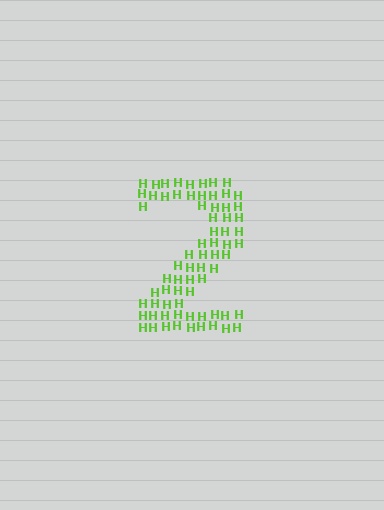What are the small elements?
The small elements are letter H's.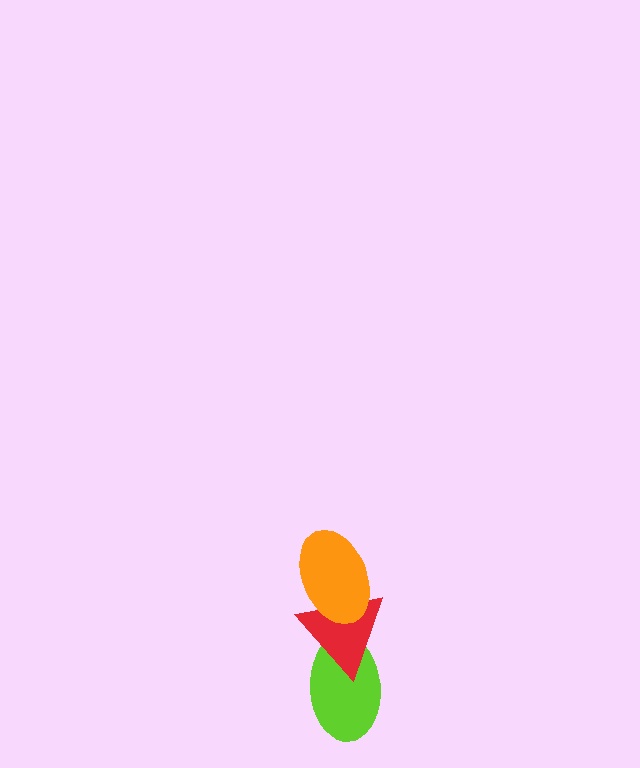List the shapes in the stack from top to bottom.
From top to bottom: the orange ellipse, the red triangle, the lime ellipse.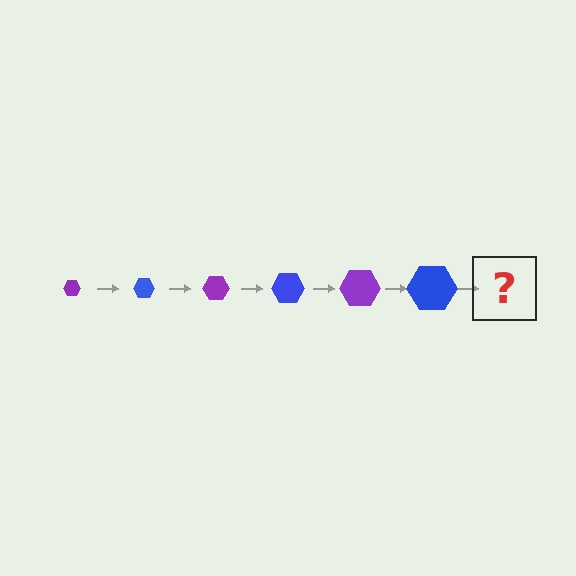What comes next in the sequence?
The next element should be a purple hexagon, larger than the previous one.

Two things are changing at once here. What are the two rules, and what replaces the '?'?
The two rules are that the hexagon grows larger each step and the color cycles through purple and blue. The '?' should be a purple hexagon, larger than the previous one.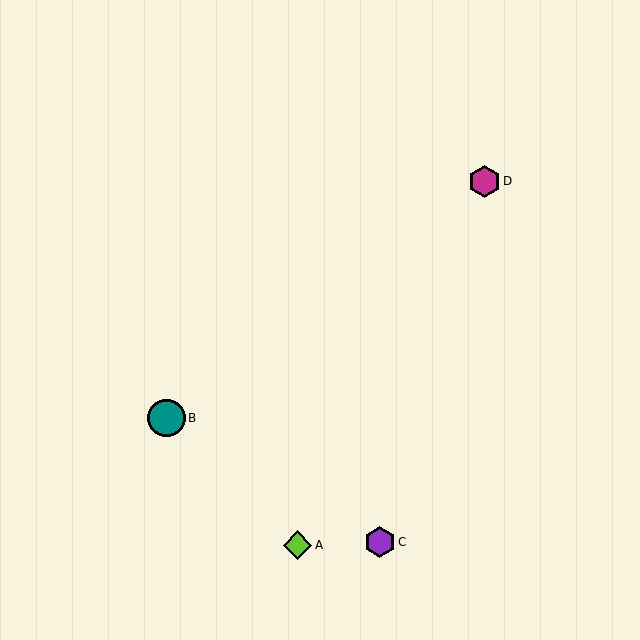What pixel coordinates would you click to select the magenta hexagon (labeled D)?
Click at (484, 181) to select the magenta hexagon D.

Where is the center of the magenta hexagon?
The center of the magenta hexagon is at (484, 181).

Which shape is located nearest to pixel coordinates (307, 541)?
The lime diamond (labeled A) at (298, 545) is nearest to that location.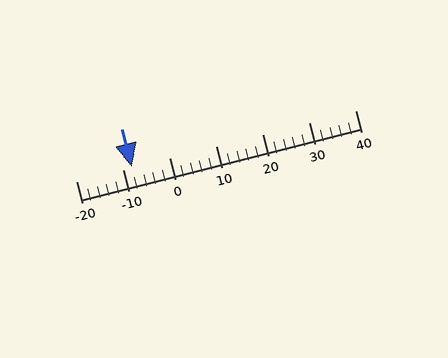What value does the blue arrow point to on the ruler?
The blue arrow points to approximately -8.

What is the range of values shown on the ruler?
The ruler shows values from -20 to 40.